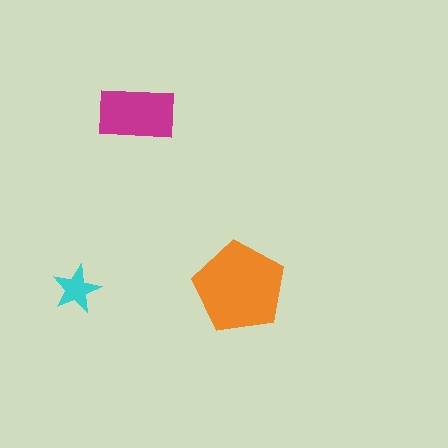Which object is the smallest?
The cyan star.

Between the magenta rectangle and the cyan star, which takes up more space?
The magenta rectangle.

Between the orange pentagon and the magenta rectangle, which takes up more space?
The orange pentagon.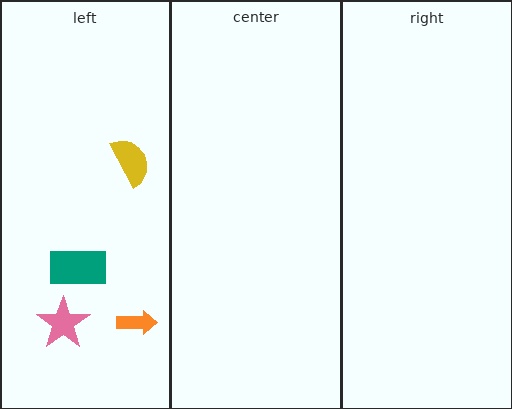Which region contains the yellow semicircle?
The left region.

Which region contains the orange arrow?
The left region.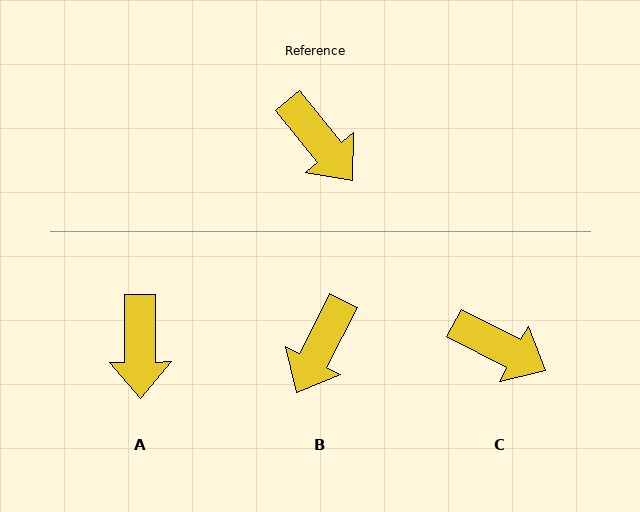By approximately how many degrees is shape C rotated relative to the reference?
Approximately 23 degrees counter-clockwise.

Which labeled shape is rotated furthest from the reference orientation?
B, about 67 degrees away.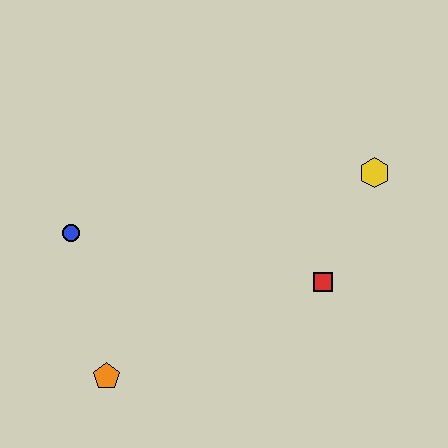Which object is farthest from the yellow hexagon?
The orange pentagon is farthest from the yellow hexagon.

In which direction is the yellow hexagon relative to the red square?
The yellow hexagon is above the red square.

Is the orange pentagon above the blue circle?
No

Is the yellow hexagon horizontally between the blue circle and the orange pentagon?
No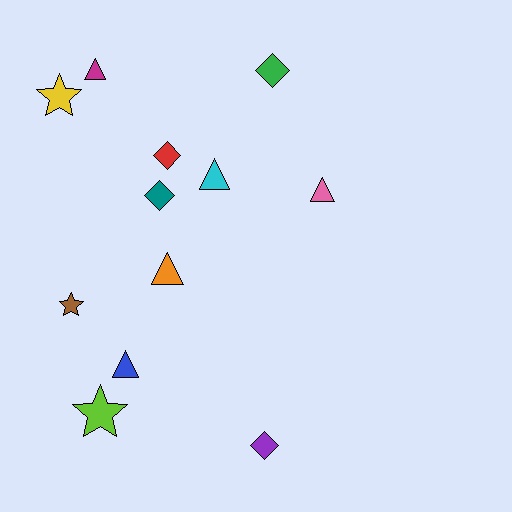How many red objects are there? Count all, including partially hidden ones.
There is 1 red object.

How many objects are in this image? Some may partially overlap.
There are 12 objects.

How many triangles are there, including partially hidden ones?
There are 5 triangles.